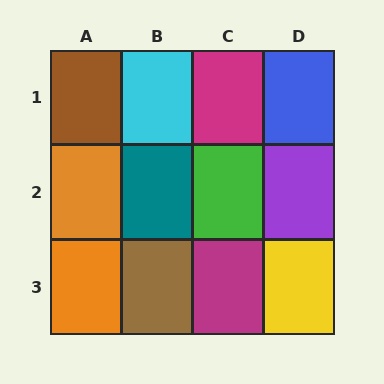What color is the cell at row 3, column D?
Yellow.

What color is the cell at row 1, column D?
Blue.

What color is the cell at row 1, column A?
Brown.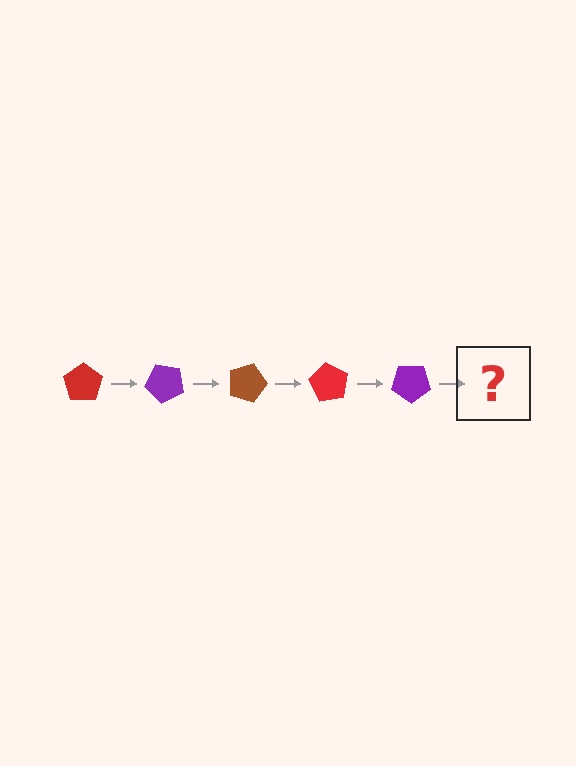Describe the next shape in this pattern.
It should be a brown pentagon, rotated 225 degrees from the start.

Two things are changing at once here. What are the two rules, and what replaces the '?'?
The two rules are that it rotates 45 degrees each step and the color cycles through red, purple, and brown. The '?' should be a brown pentagon, rotated 225 degrees from the start.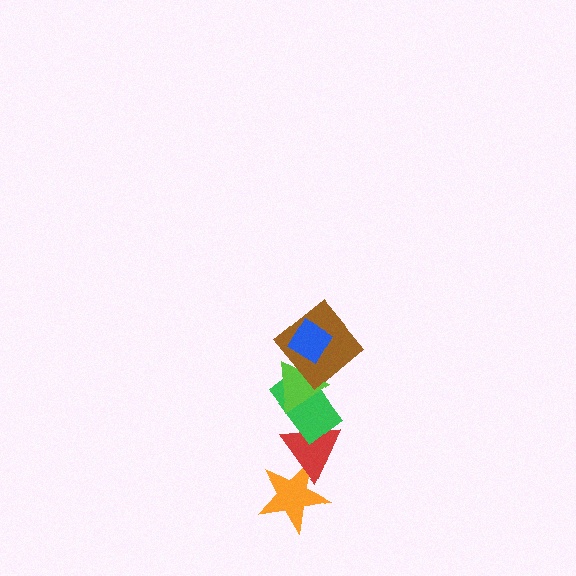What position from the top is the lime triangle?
The lime triangle is 3rd from the top.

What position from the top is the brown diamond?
The brown diamond is 2nd from the top.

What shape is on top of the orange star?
The red triangle is on top of the orange star.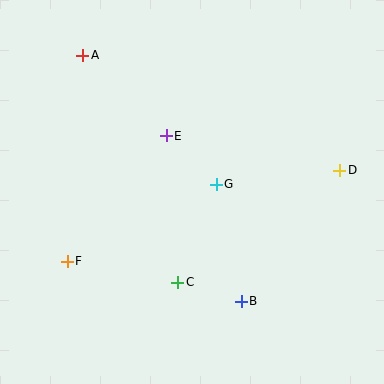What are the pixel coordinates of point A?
Point A is at (83, 55).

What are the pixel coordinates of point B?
Point B is at (241, 301).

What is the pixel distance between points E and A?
The distance between E and A is 116 pixels.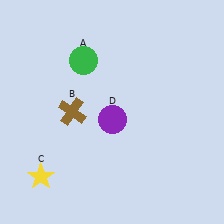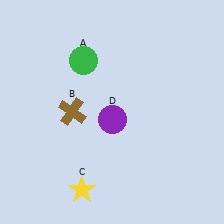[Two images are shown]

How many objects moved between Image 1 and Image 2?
1 object moved between the two images.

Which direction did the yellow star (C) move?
The yellow star (C) moved right.